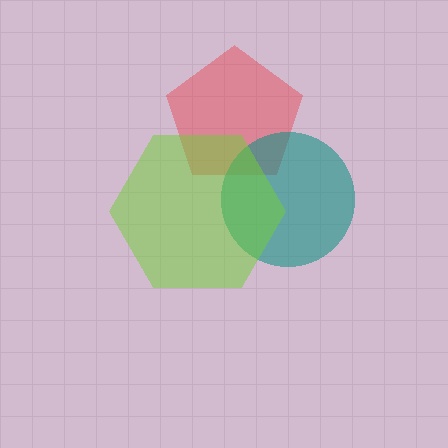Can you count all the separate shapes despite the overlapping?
Yes, there are 3 separate shapes.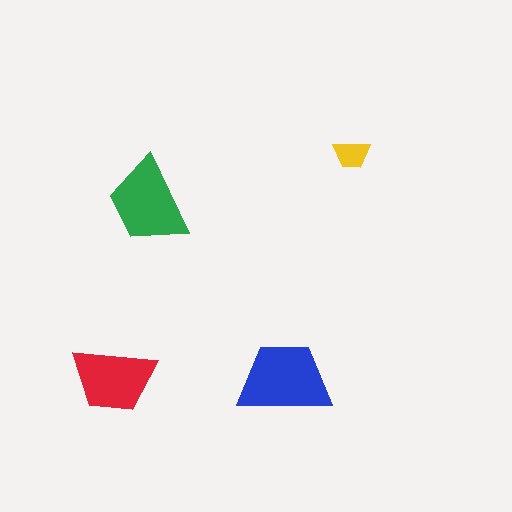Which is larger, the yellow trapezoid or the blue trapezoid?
The blue one.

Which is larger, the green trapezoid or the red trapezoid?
The green one.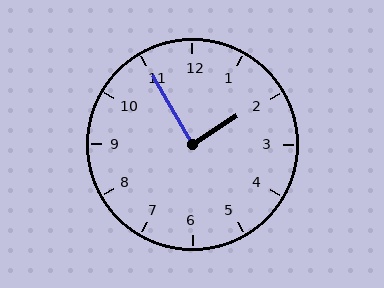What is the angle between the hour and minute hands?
Approximately 88 degrees.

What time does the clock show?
1:55.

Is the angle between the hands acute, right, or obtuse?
It is right.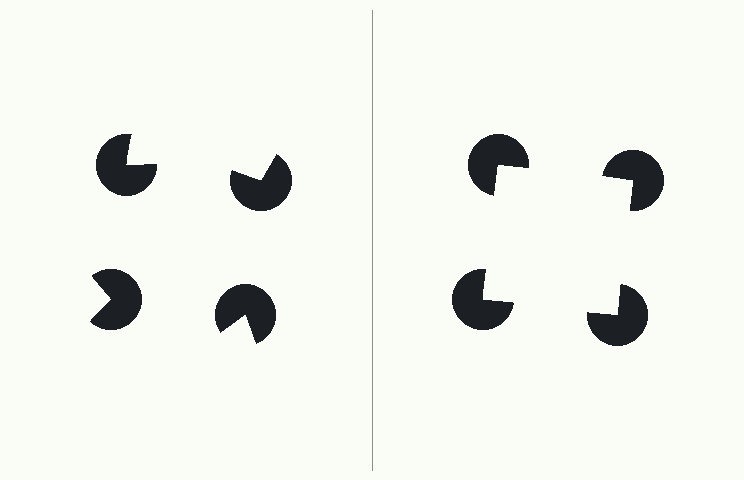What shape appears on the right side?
An illusory square.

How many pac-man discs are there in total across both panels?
8 — 4 on each side.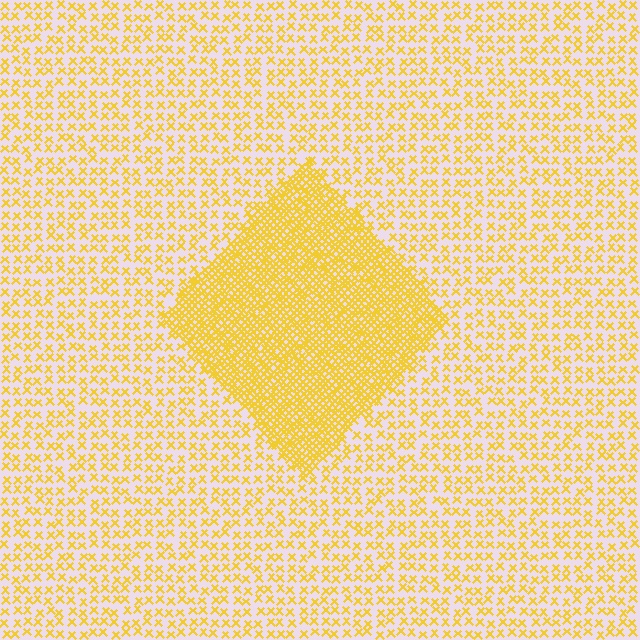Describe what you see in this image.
The image contains small yellow elements arranged at two different densities. A diamond-shaped region is visible where the elements are more densely packed than the surrounding area.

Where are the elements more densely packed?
The elements are more densely packed inside the diamond boundary.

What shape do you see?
I see a diamond.